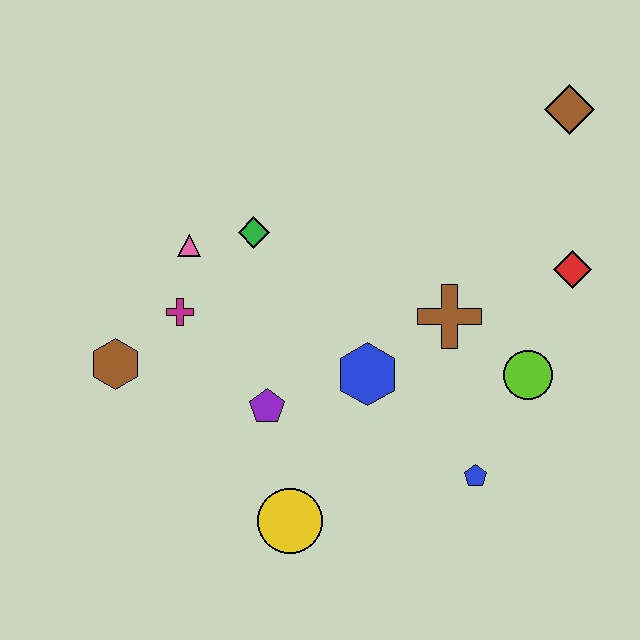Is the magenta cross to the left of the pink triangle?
Yes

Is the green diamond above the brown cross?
Yes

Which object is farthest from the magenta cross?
The brown diamond is farthest from the magenta cross.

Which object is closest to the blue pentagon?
The lime circle is closest to the blue pentagon.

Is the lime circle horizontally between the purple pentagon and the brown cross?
No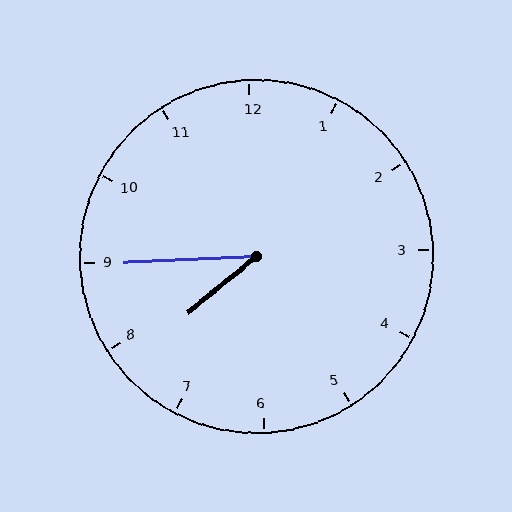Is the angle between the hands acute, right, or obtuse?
It is acute.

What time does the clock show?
7:45.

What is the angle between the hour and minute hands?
Approximately 38 degrees.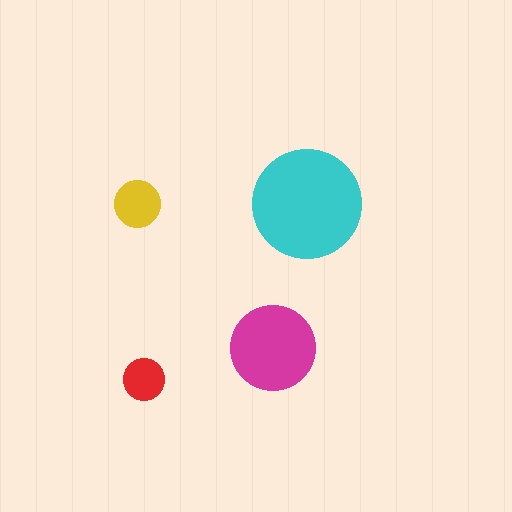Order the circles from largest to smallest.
the cyan one, the magenta one, the yellow one, the red one.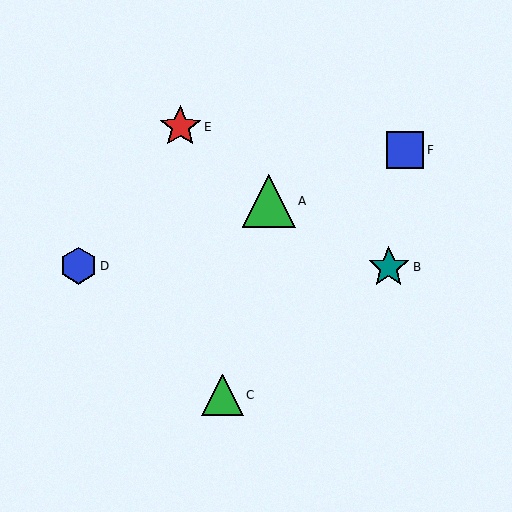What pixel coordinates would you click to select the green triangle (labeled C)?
Click at (222, 395) to select the green triangle C.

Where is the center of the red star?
The center of the red star is at (180, 127).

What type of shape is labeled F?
Shape F is a blue square.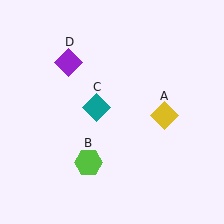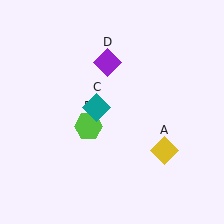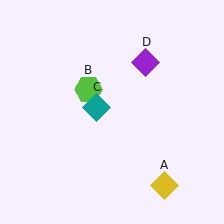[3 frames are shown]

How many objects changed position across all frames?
3 objects changed position: yellow diamond (object A), lime hexagon (object B), purple diamond (object D).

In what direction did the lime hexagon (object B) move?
The lime hexagon (object B) moved up.